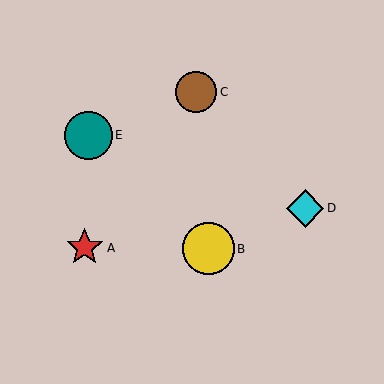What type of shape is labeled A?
Shape A is a red star.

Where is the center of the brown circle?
The center of the brown circle is at (196, 92).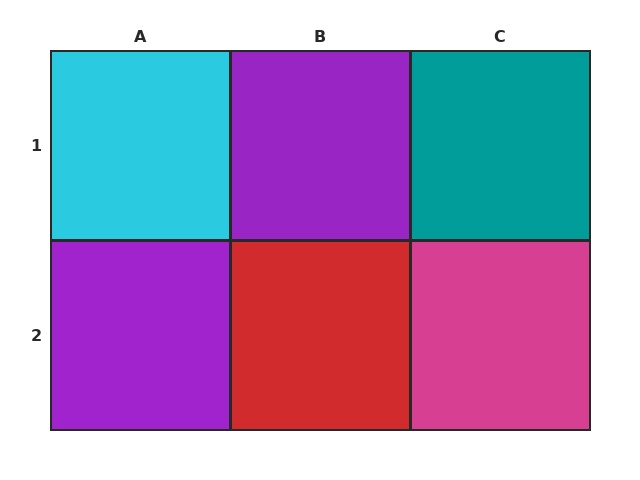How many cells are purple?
2 cells are purple.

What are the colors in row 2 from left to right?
Purple, red, magenta.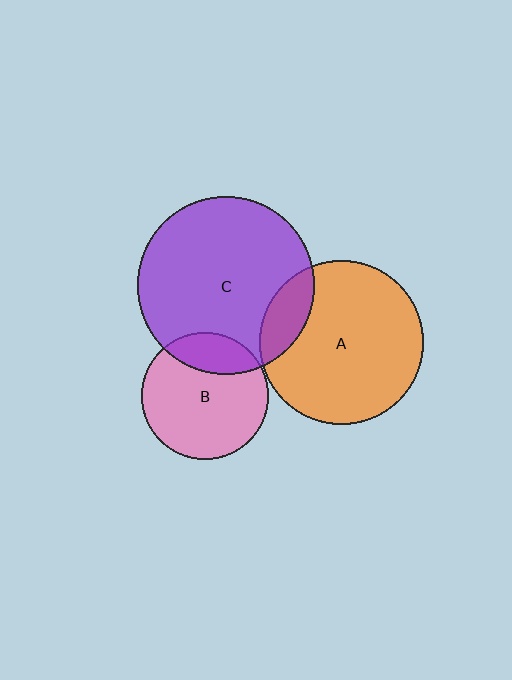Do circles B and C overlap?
Yes.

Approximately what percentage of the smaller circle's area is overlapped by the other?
Approximately 20%.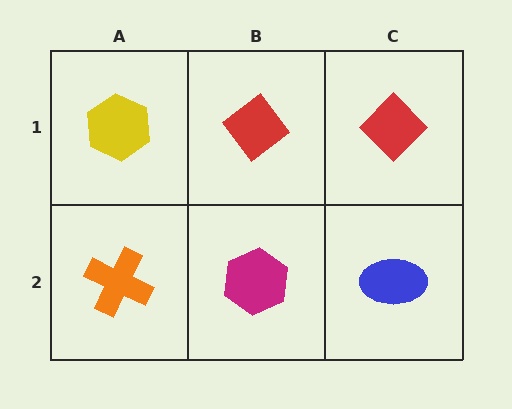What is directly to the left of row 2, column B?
An orange cross.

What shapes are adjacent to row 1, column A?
An orange cross (row 2, column A), a red diamond (row 1, column B).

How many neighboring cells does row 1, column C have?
2.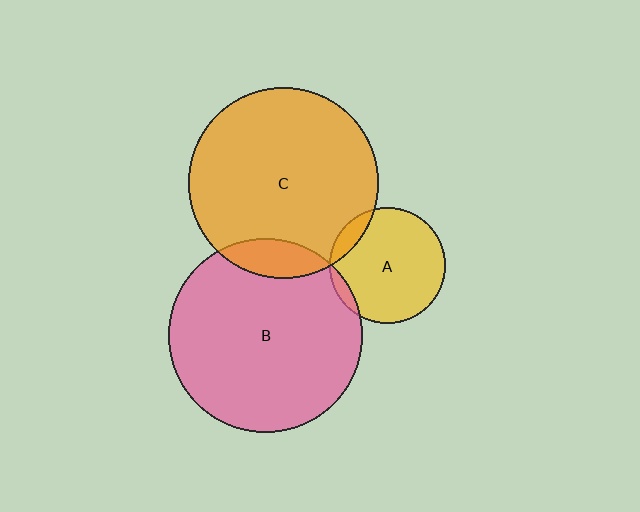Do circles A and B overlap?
Yes.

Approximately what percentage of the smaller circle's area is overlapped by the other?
Approximately 5%.